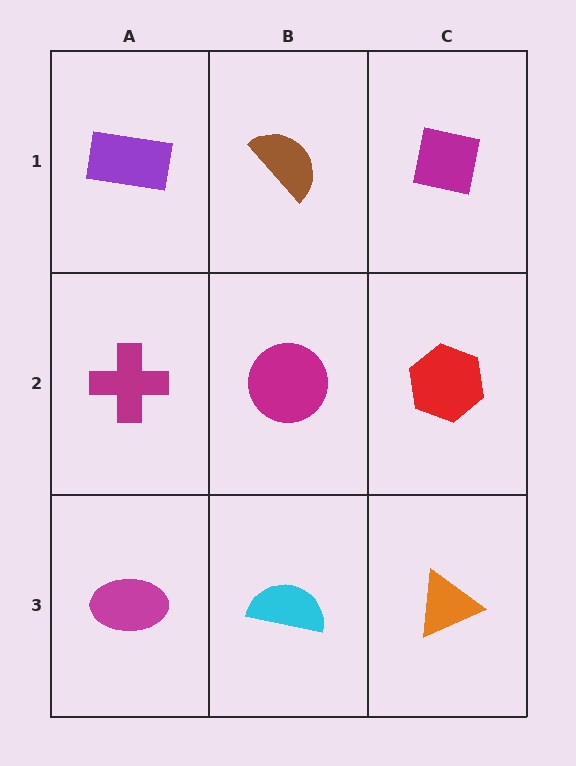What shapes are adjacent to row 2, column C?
A magenta square (row 1, column C), an orange triangle (row 3, column C), a magenta circle (row 2, column B).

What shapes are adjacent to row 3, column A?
A magenta cross (row 2, column A), a cyan semicircle (row 3, column B).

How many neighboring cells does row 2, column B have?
4.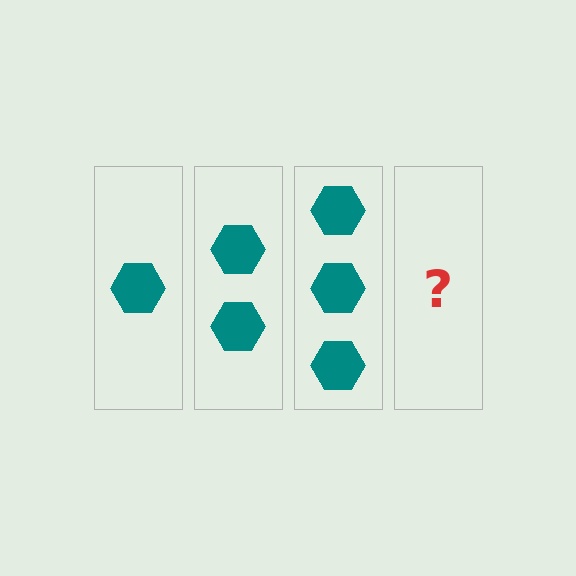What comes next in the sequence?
The next element should be 4 hexagons.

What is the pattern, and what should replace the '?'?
The pattern is that each step adds one more hexagon. The '?' should be 4 hexagons.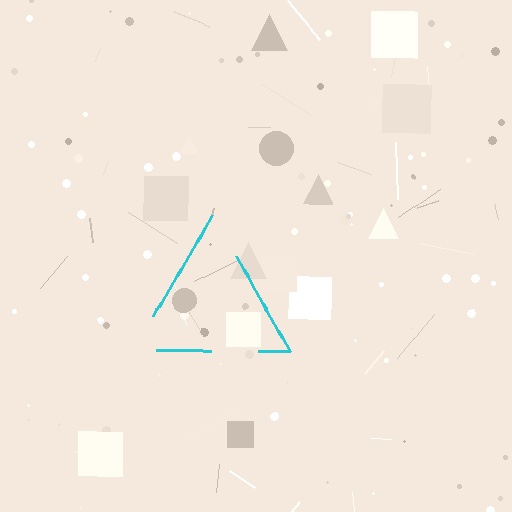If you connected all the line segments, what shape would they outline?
They would outline a triangle.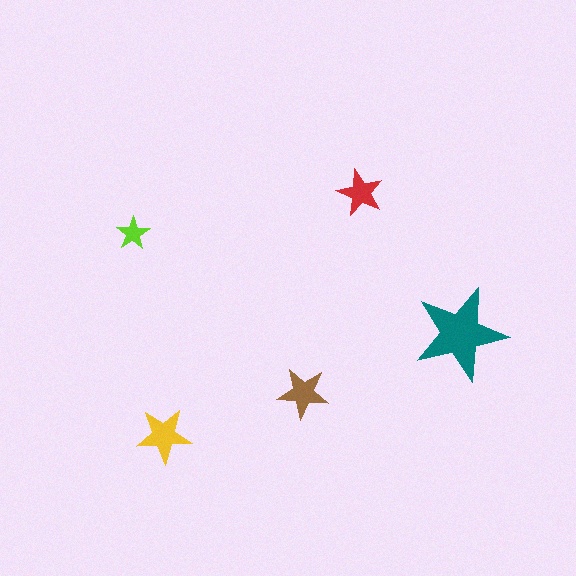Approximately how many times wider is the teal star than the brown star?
About 2 times wider.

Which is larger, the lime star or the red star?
The red one.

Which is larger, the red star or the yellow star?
The yellow one.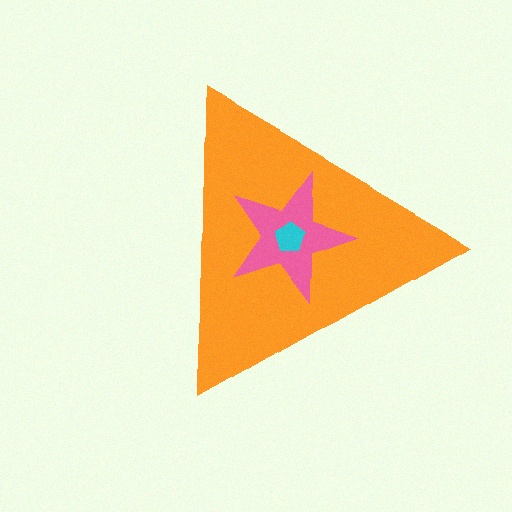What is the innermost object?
The cyan pentagon.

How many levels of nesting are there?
3.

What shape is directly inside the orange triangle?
The pink star.